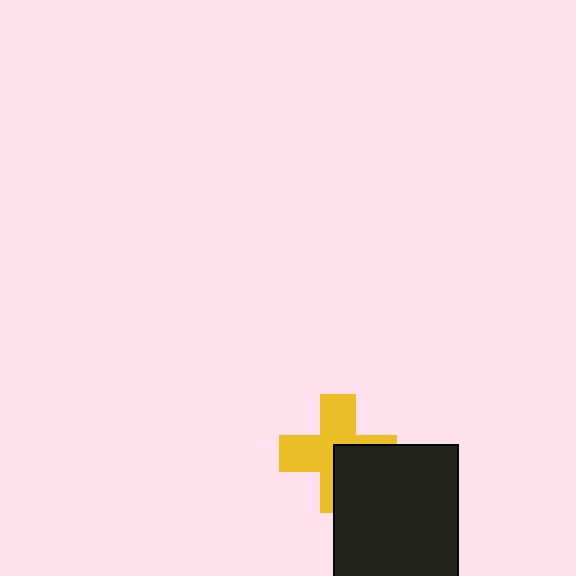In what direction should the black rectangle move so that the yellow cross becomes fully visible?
The black rectangle should move toward the lower-right. That is the shortest direction to clear the overlap and leave the yellow cross fully visible.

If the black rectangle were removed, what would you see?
You would see the complete yellow cross.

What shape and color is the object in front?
The object in front is a black rectangle.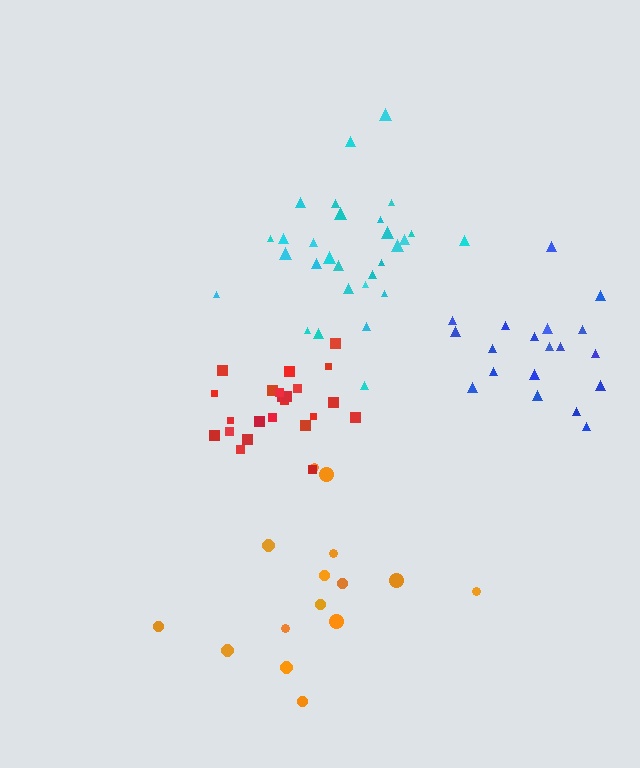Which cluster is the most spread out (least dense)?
Orange.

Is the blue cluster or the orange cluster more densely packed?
Blue.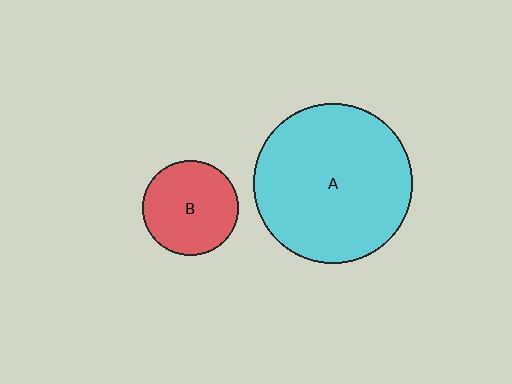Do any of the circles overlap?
No, none of the circles overlap.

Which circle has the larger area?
Circle A (cyan).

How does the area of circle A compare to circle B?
Approximately 2.8 times.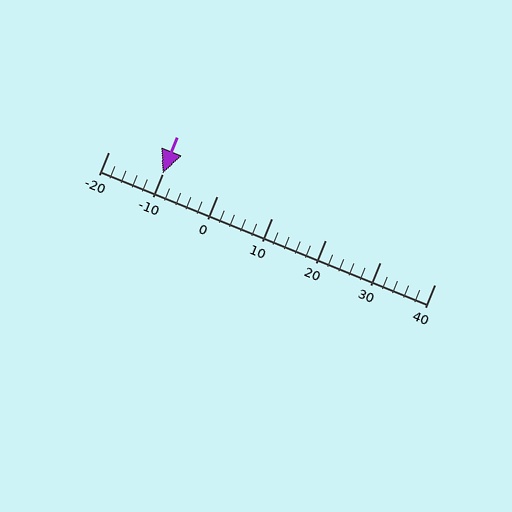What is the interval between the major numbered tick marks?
The major tick marks are spaced 10 units apart.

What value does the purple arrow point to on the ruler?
The purple arrow points to approximately -10.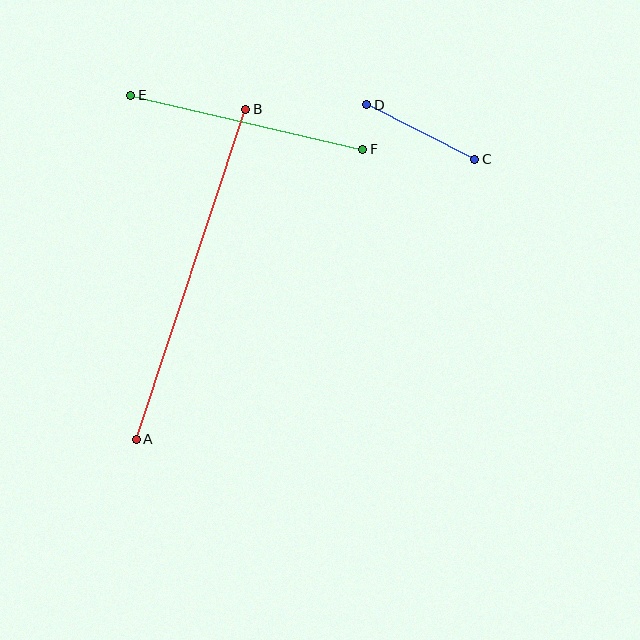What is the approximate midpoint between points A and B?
The midpoint is at approximately (191, 274) pixels.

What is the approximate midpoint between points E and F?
The midpoint is at approximately (247, 122) pixels.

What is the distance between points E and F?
The distance is approximately 239 pixels.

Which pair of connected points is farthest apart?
Points A and B are farthest apart.